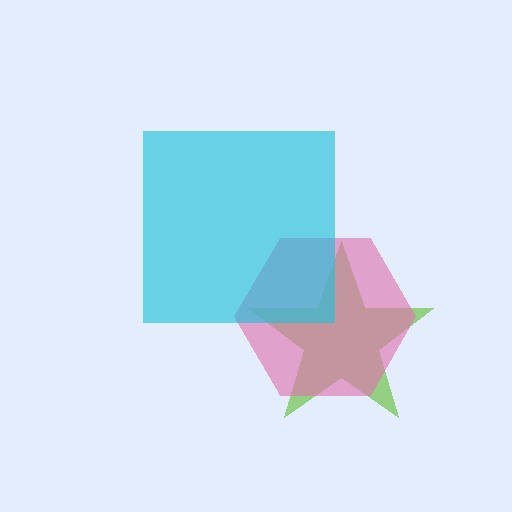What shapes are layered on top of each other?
The layered shapes are: a lime star, a pink hexagon, a cyan square.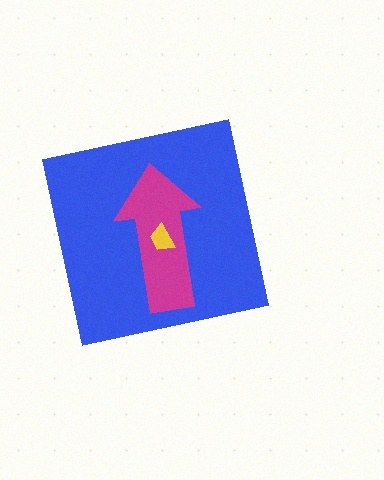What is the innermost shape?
The yellow trapezoid.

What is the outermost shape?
The blue square.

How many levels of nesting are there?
3.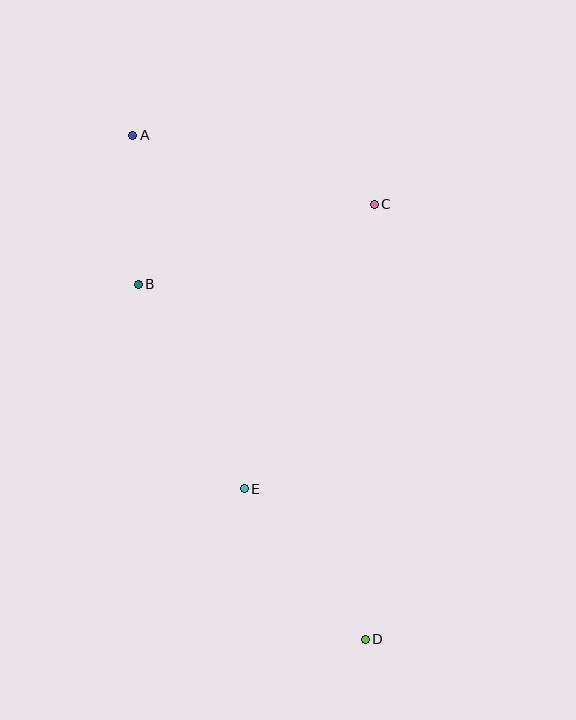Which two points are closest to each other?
Points A and B are closest to each other.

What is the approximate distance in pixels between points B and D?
The distance between B and D is approximately 422 pixels.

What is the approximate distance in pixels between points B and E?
The distance between B and E is approximately 230 pixels.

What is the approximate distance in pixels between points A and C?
The distance between A and C is approximately 251 pixels.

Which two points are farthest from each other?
Points A and D are farthest from each other.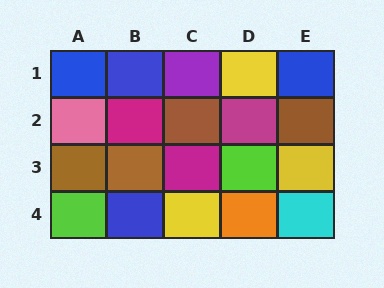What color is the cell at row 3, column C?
Magenta.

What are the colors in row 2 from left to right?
Pink, magenta, brown, magenta, brown.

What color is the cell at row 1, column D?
Yellow.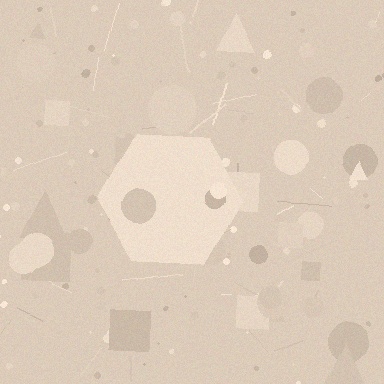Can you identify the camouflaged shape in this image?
The camouflaged shape is a hexagon.